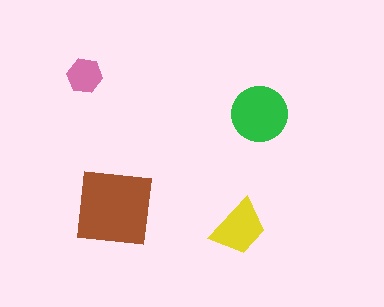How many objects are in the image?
There are 4 objects in the image.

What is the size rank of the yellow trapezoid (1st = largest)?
3rd.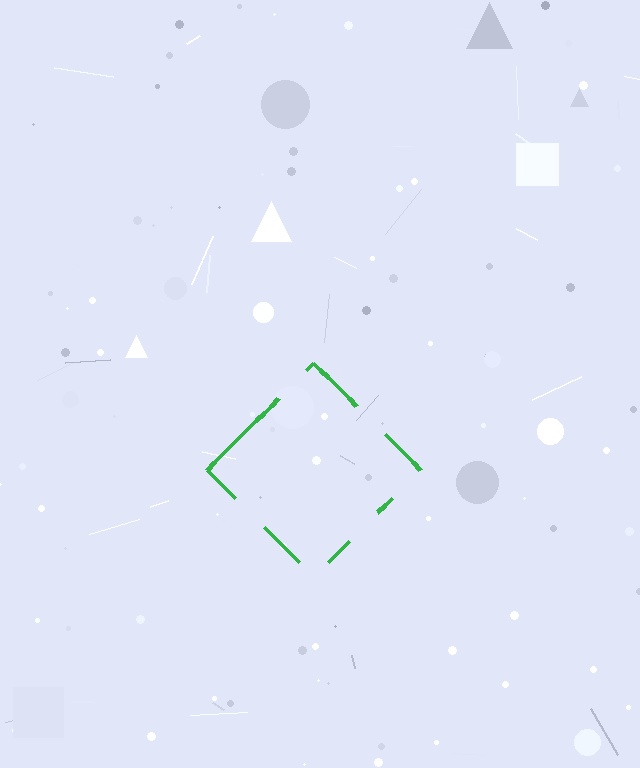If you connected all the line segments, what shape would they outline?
They would outline a diamond.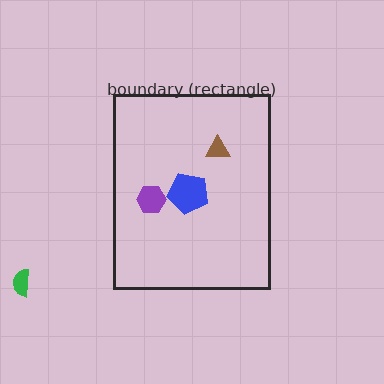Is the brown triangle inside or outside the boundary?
Inside.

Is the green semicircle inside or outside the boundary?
Outside.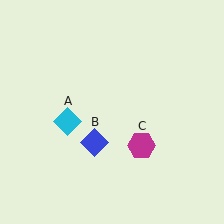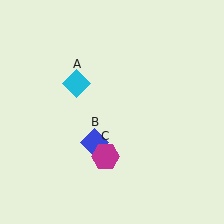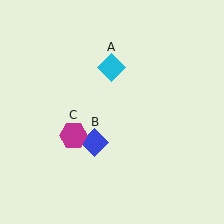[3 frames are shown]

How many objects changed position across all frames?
2 objects changed position: cyan diamond (object A), magenta hexagon (object C).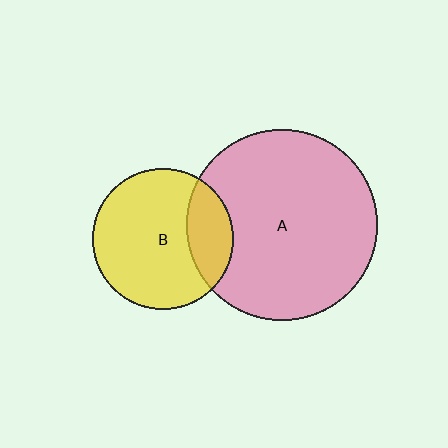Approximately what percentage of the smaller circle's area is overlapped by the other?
Approximately 25%.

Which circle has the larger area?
Circle A (pink).